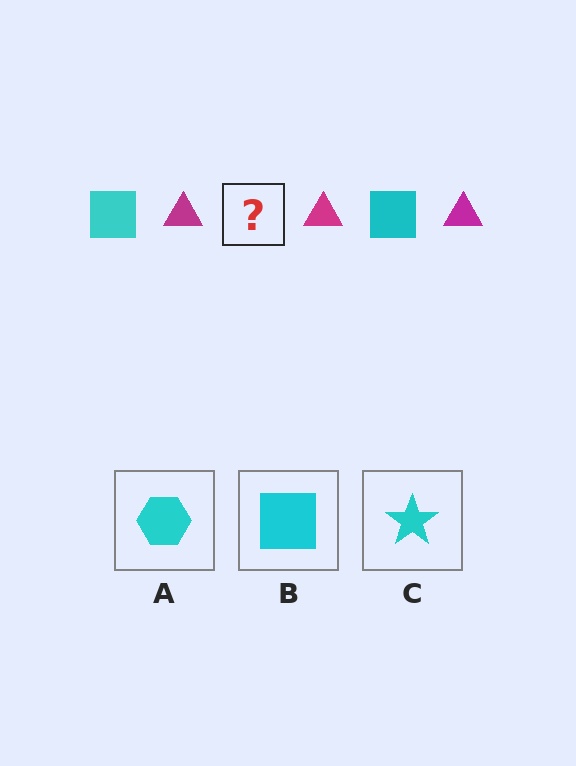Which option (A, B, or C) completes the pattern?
B.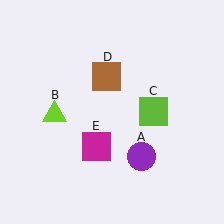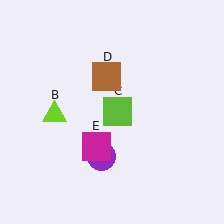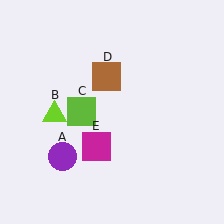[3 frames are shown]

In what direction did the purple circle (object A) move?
The purple circle (object A) moved left.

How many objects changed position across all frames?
2 objects changed position: purple circle (object A), lime square (object C).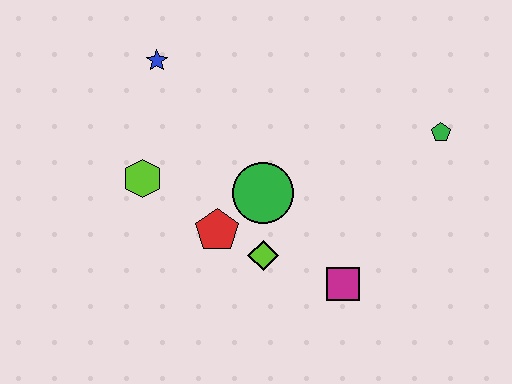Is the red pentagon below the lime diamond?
No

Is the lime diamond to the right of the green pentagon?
No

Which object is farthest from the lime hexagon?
The green pentagon is farthest from the lime hexagon.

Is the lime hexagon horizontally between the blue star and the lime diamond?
No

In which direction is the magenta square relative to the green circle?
The magenta square is below the green circle.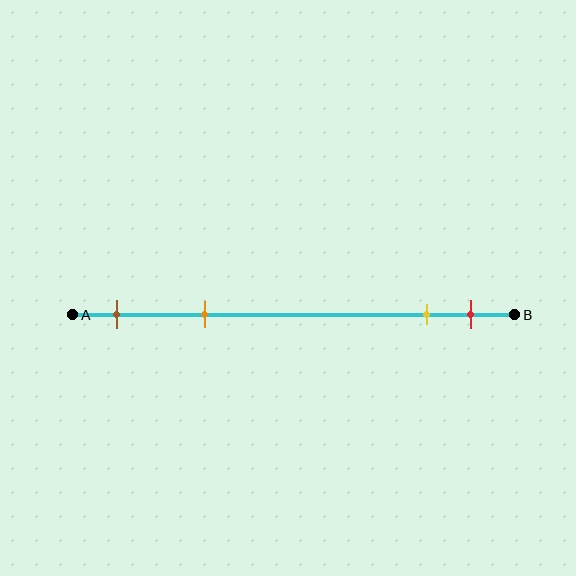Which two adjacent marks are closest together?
The yellow and red marks are the closest adjacent pair.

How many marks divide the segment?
There are 4 marks dividing the segment.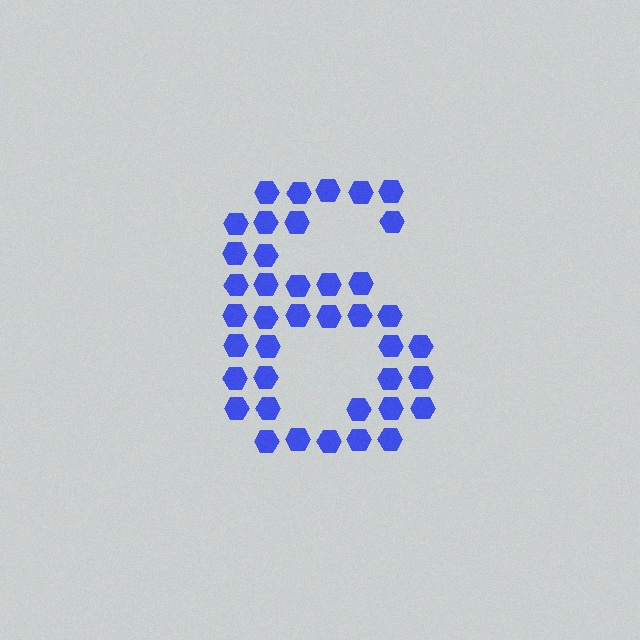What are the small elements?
The small elements are hexagons.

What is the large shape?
The large shape is the digit 6.